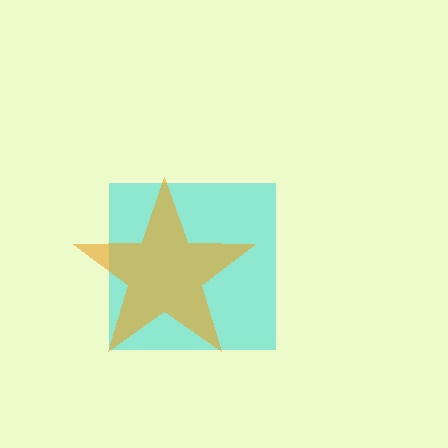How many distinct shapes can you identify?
There are 2 distinct shapes: a cyan square, an orange star.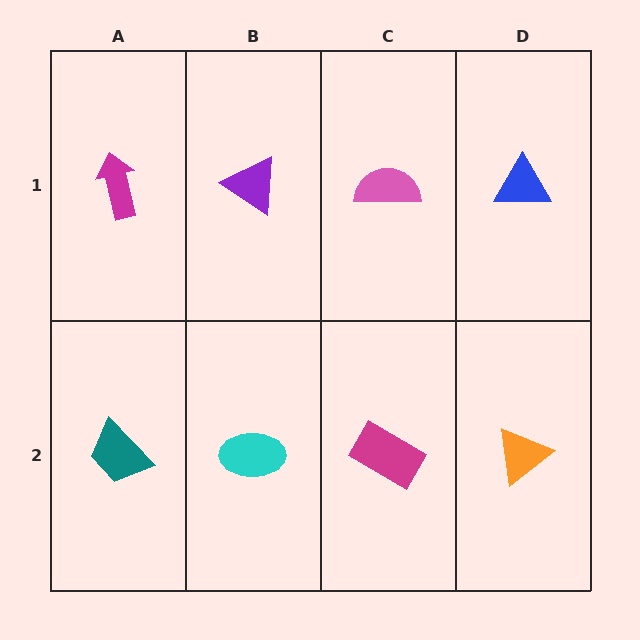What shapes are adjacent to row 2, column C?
A pink semicircle (row 1, column C), a cyan ellipse (row 2, column B), an orange triangle (row 2, column D).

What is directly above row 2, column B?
A purple triangle.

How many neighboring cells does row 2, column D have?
2.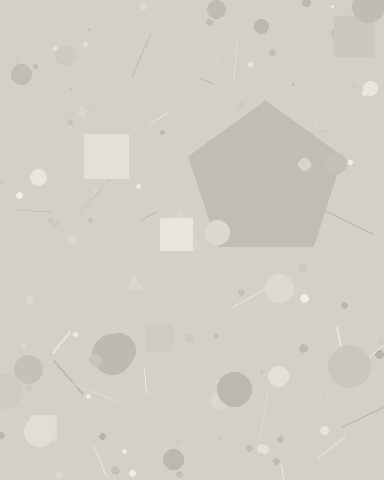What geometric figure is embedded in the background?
A pentagon is embedded in the background.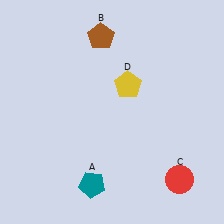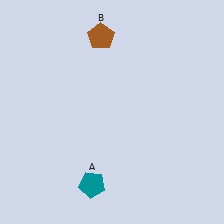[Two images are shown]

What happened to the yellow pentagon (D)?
The yellow pentagon (D) was removed in Image 2. It was in the top-right area of Image 1.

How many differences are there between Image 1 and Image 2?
There are 2 differences between the two images.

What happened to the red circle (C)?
The red circle (C) was removed in Image 2. It was in the bottom-right area of Image 1.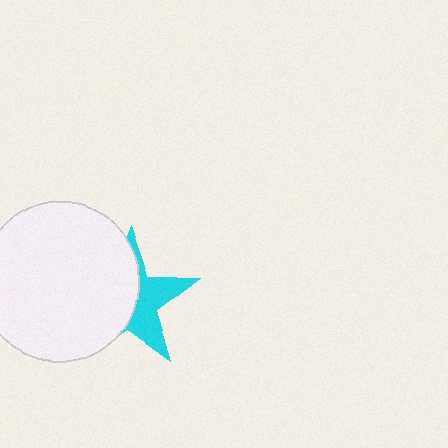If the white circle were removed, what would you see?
You would see the complete cyan star.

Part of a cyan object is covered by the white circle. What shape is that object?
It is a star.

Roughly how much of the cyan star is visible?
A small part of it is visible (roughly 42%).